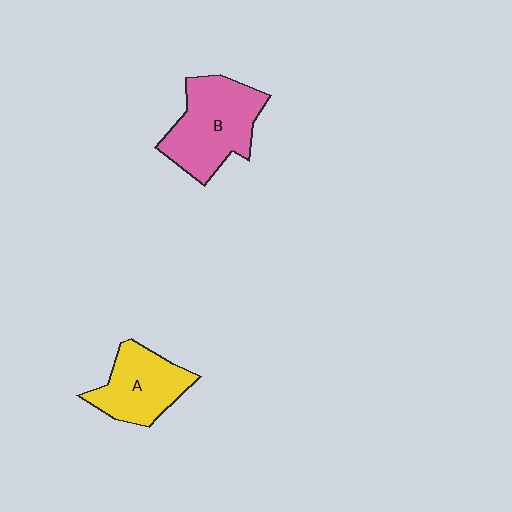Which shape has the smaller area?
Shape A (yellow).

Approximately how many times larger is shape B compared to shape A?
Approximately 1.3 times.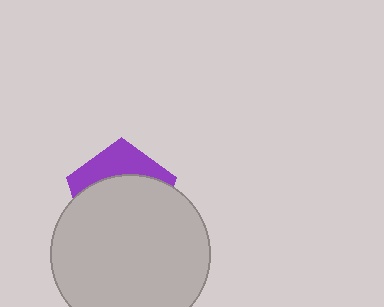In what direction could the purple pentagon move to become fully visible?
The purple pentagon could move up. That would shift it out from behind the light gray circle entirely.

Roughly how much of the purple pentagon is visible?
A small part of it is visible (roughly 32%).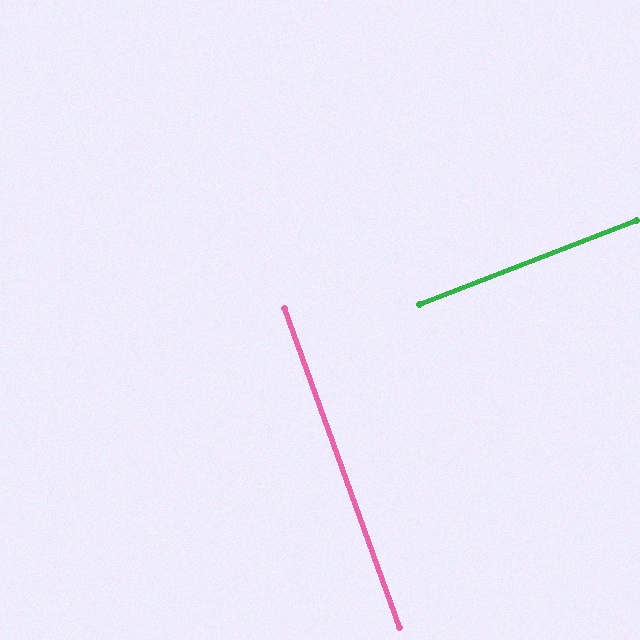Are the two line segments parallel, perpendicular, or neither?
Perpendicular — they meet at approximately 89°.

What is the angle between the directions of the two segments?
Approximately 89 degrees.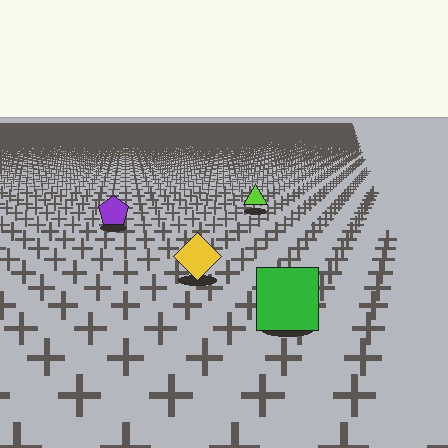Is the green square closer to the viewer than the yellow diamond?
Yes. The green square is closer — you can tell from the texture gradient: the ground texture is coarser near it.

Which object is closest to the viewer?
The green square is closest. The texture marks near it are larger and more spread out.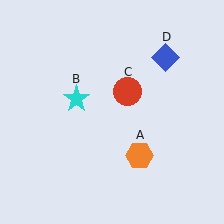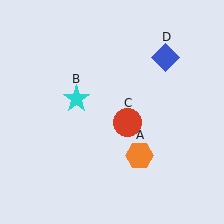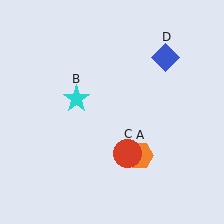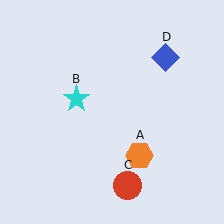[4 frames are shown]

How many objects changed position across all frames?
1 object changed position: red circle (object C).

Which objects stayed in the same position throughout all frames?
Orange hexagon (object A) and cyan star (object B) and blue diamond (object D) remained stationary.